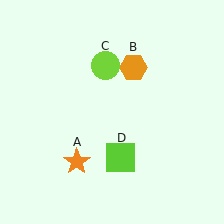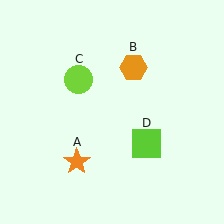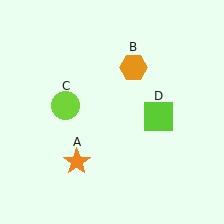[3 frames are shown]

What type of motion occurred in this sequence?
The lime circle (object C), lime square (object D) rotated counterclockwise around the center of the scene.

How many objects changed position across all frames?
2 objects changed position: lime circle (object C), lime square (object D).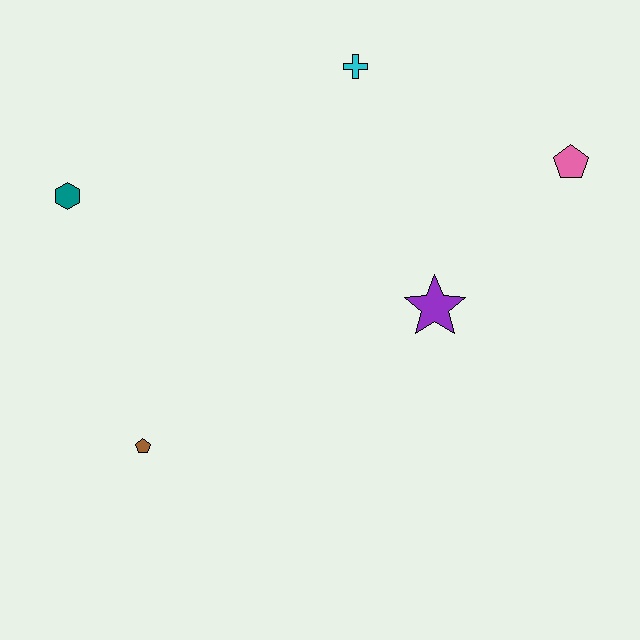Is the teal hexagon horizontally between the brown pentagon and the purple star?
No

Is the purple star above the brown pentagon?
Yes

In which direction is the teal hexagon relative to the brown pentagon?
The teal hexagon is above the brown pentagon.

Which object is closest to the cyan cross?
The pink pentagon is closest to the cyan cross.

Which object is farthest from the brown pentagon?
The pink pentagon is farthest from the brown pentagon.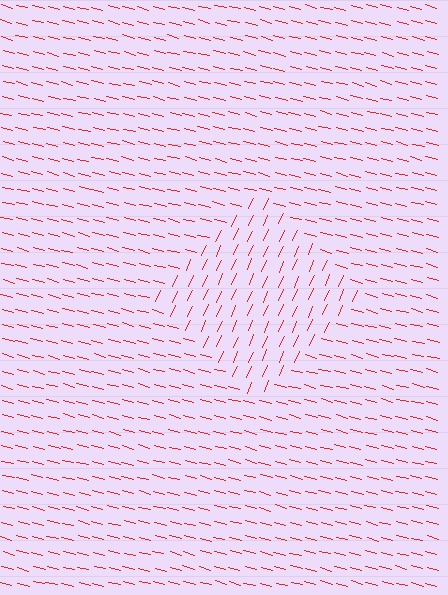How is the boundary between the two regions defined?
The boundary is defined purely by a change in line orientation (approximately 81 degrees difference). All lines are the same color and thickness.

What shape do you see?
I see a diamond.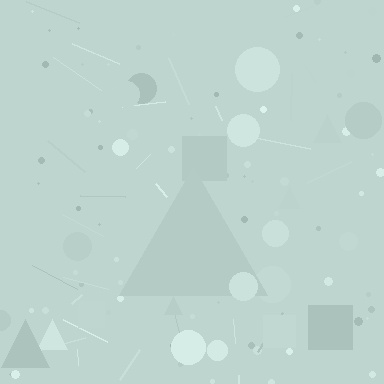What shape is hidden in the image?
A triangle is hidden in the image.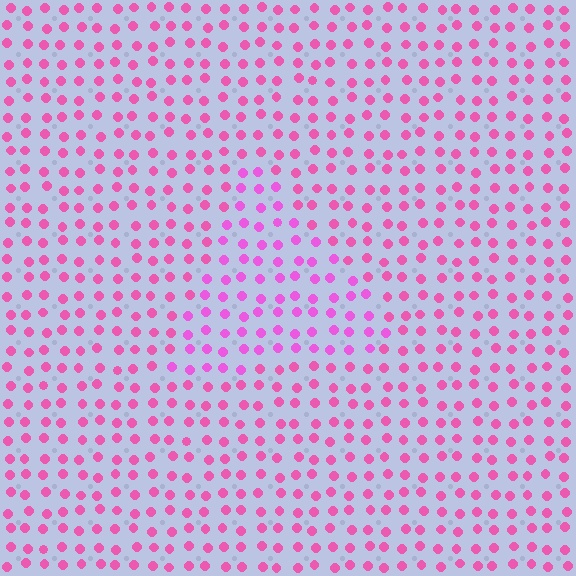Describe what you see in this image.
The image is filled with small pink elements in a uniform arrangement. A triangle-shaped region is visible where the elements are tinted to a slightly different hue, forming a subtle color boundary.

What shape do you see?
I see a triangle.